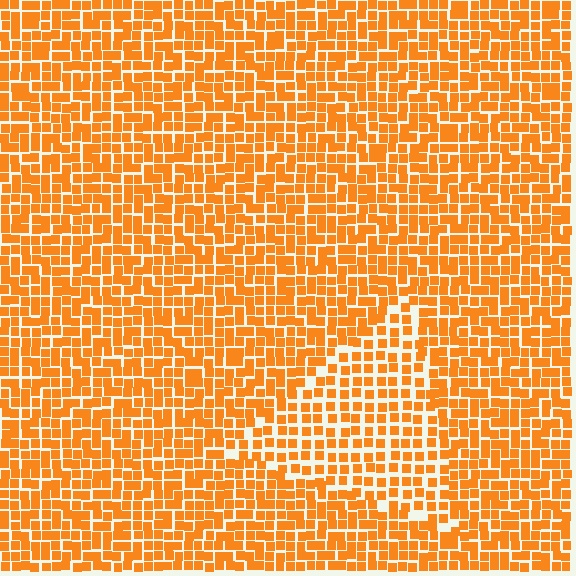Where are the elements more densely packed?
The elements are more densely packed outside the triangle boundary.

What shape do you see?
I see a triangle.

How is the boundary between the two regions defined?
The boundary is defined by a change in element density (approximately 1.5x ratio). All elements are the same color, size, and shape.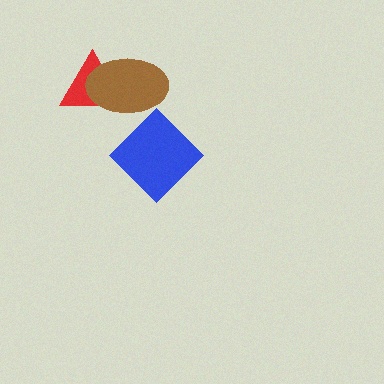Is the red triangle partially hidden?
Yes, it is partially covered by another shape.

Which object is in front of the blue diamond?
The brown ellipse is in front of the blue diamond.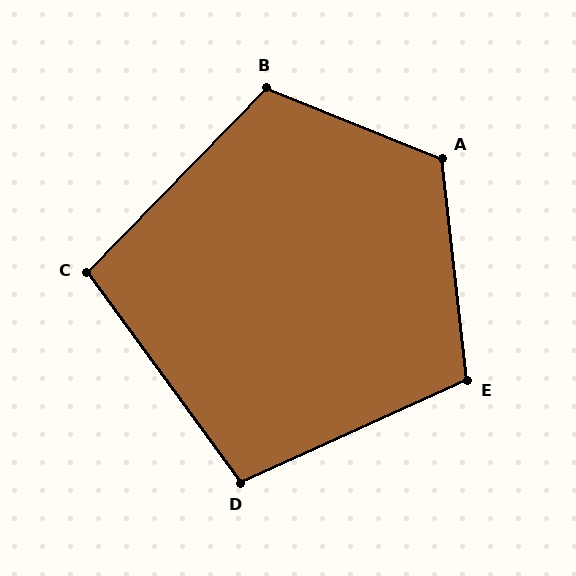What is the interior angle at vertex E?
Approximately 108 degrees (obtuse).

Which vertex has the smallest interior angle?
C, at approximately 100 degrees.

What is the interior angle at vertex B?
Approximately 112 degrees (obtuse).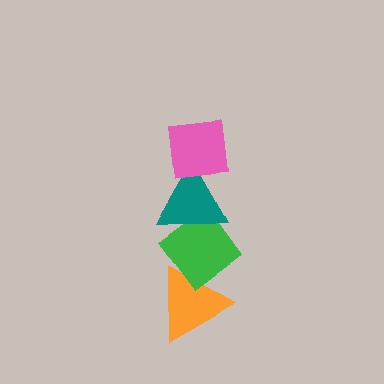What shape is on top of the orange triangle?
The green diamond is on top of the orange triangle.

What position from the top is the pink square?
The pink square is 1st from the top.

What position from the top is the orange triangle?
The orange triangle is 4th from the top.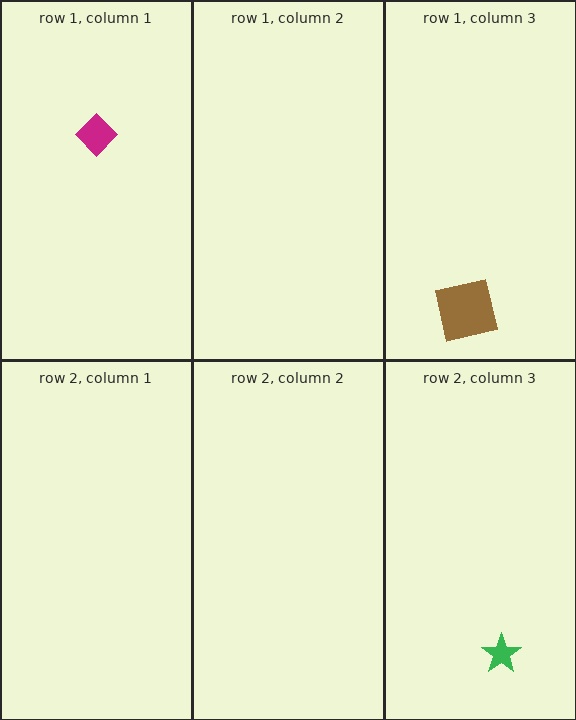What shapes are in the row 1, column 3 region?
The brown square.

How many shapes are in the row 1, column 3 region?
1.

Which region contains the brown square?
The row 1, column 3 region.